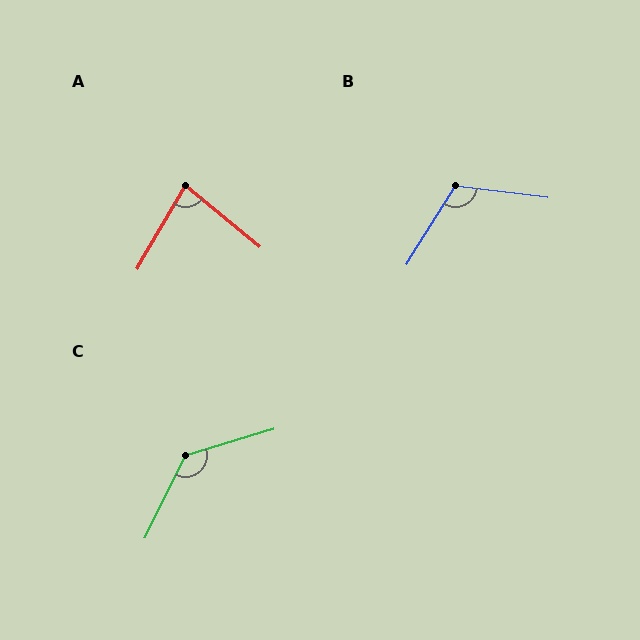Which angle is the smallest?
A, at approximately 81 degrees.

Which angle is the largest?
C, at approximately 133 degrees.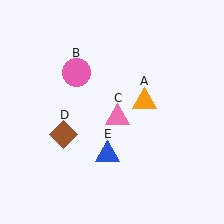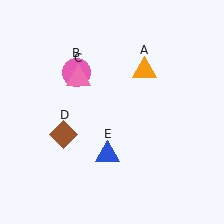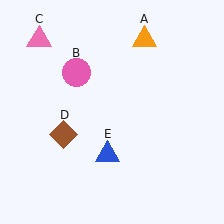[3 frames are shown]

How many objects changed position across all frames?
2 objects changed position: orange triangle (object A), pink triangle (object C).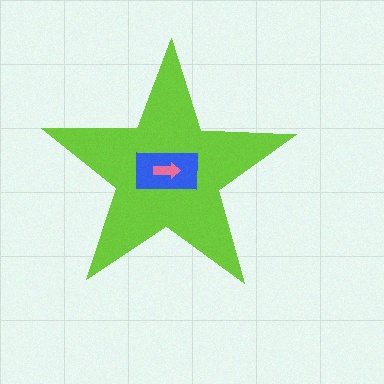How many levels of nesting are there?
3.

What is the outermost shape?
The lime star.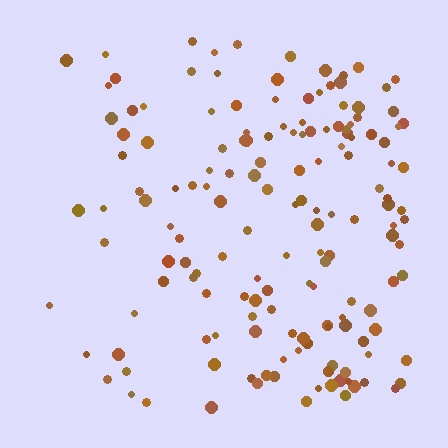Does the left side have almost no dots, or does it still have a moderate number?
Still a moderate number, just noticeably fewer than the right.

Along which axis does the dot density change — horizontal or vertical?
Horizontal.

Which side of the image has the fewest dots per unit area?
The left.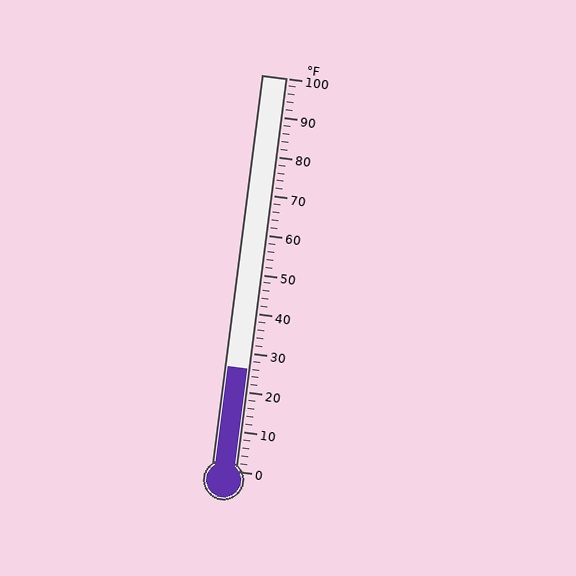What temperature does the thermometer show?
The thermometer shows approximately 26°F.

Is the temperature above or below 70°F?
The temperature is below 70°F.